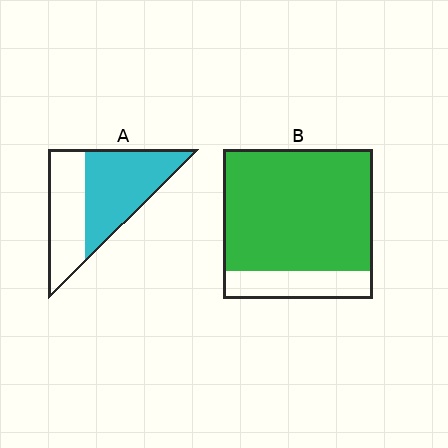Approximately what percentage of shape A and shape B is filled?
A is approximately 55% and B is approximately 80%.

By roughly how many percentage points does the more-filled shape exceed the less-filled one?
By roughly 25 percentage points (B over A).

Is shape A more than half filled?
Yes.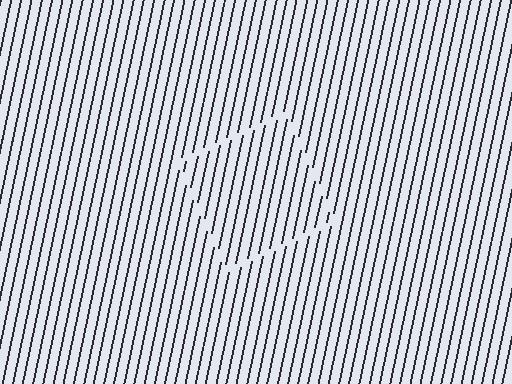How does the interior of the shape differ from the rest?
The interior of the shape contains the same grating, shifted by half a period — the contour is defined by the phase discontinuity where line-ends from the inner and outer gratings abut.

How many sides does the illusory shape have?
4 sides — the line-ends trace a square.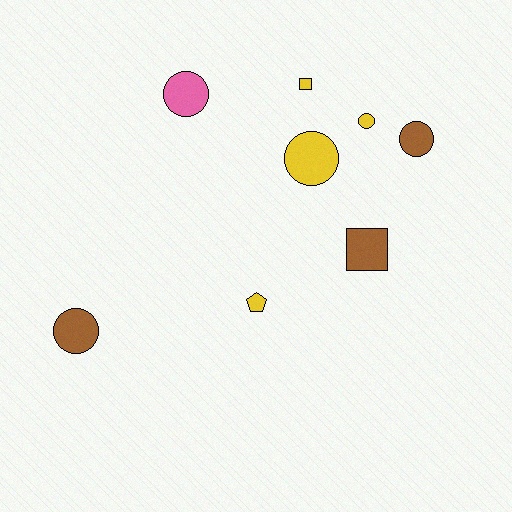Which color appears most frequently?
Yellow, with 4 objects.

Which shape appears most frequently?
Circle, with 5 objects.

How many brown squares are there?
There is 1 brown square.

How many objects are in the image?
There are 8 objects.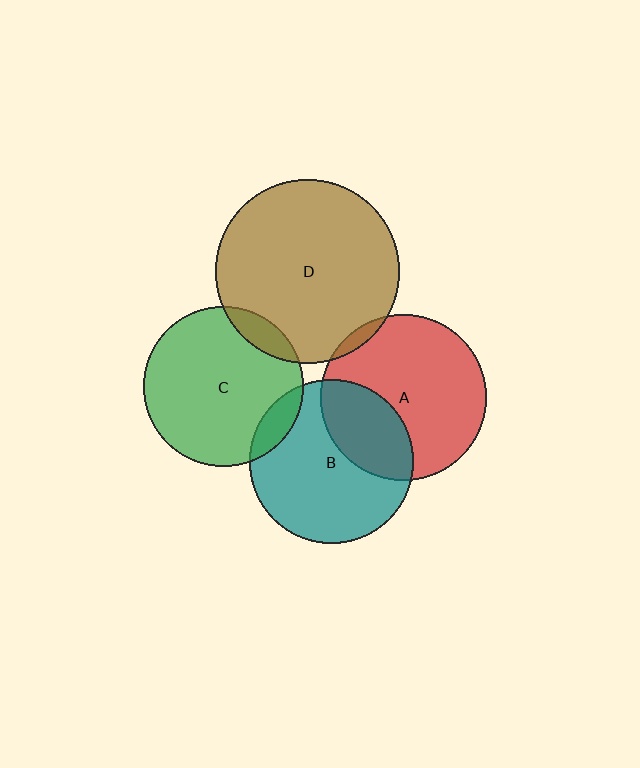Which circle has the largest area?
Circle D (brown).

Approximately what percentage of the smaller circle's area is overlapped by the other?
Approximately 5%.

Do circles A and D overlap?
Yes.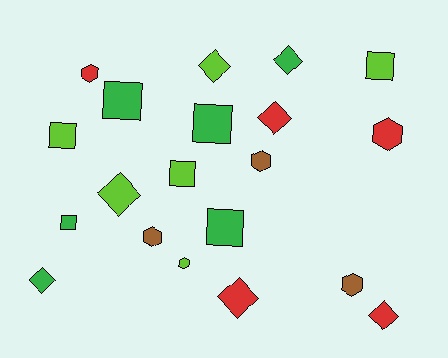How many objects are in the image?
There are 20 objects.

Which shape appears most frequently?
Diamond, with 7 objects.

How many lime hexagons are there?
There is 1 lime hexagon.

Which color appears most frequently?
Green, with 6 objects.